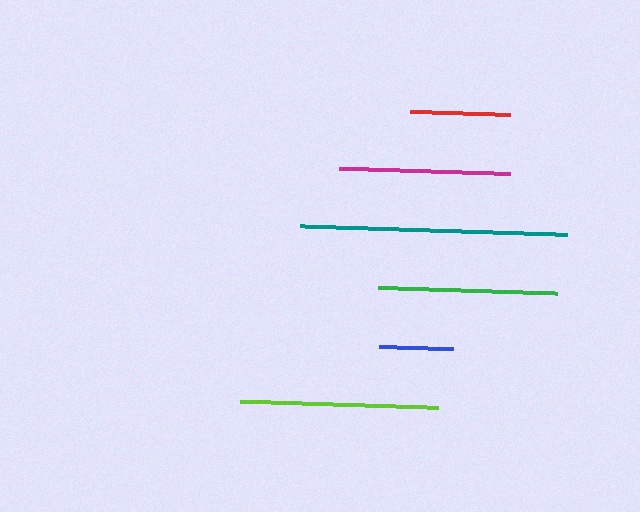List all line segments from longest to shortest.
From longest to shortest: teal, lime, green, magenta, red, blue.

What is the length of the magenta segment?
The magenta segment is approximately 171 pixels long.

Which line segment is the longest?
The teal line is the longest at approximately 267 pixels.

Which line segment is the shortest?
The blue line is the shortest at approximately 74 pixels.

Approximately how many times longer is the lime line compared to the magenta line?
The lime line is approximately 1.2 times the length of the magenta line.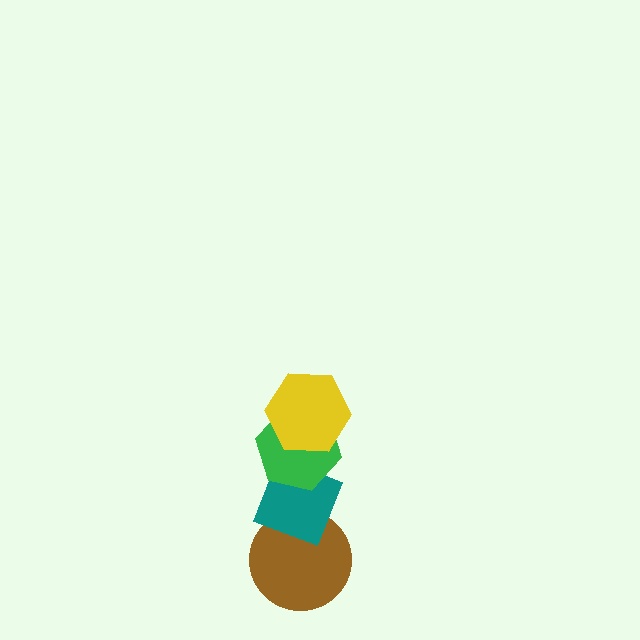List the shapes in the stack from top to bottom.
From top to bottom: the yellow hexagon, the green hexagon, the teal diamond, the brown circle.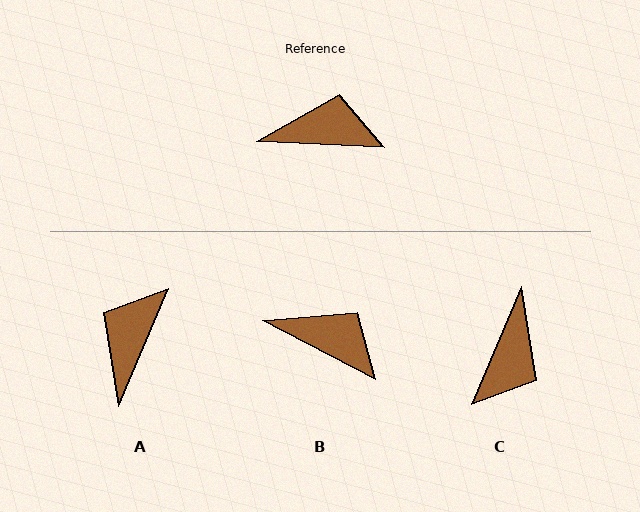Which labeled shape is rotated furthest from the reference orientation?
C, about 110 degrees away.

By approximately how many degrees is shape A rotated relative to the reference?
Approximately 70 degrees counter-clockwise.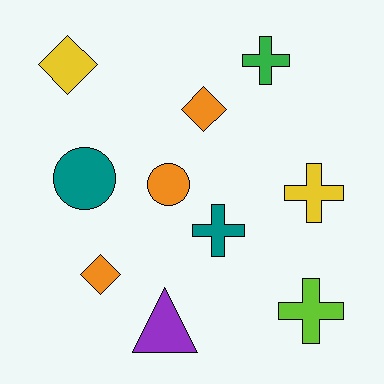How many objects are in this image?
There are 10 objects.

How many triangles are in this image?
There is 1 triangle.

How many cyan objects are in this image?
There are no cyan objects.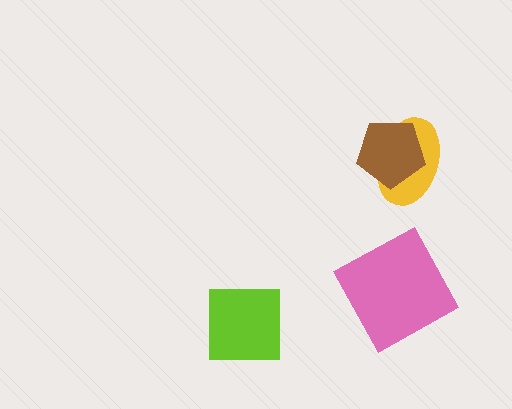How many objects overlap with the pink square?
0 objects overlap with the pink square.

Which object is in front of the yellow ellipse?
The brown pentagon is in front of the yellow ellipse.